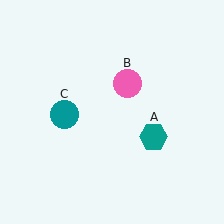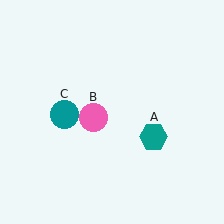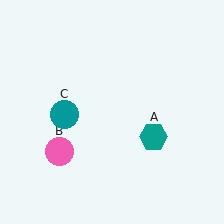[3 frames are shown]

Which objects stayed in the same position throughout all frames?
Teal hexagon (object A) and teal circle (object C) remained stationary.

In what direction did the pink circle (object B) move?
The pink circle (object B) moved down and to the left.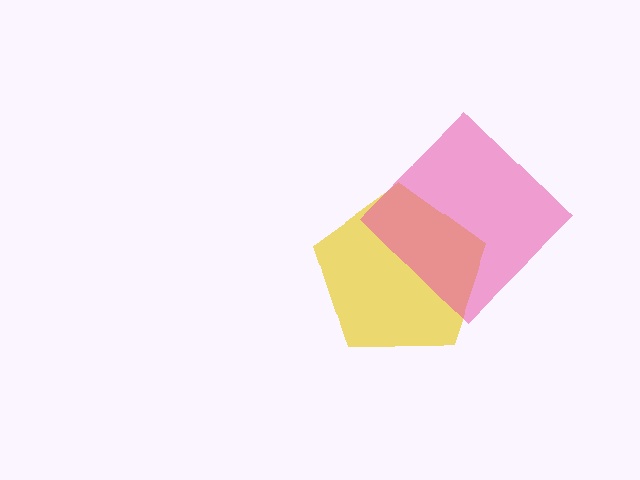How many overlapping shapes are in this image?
There are 2 overlapping shapes in the image.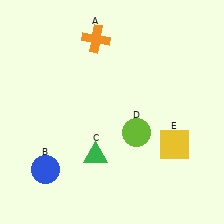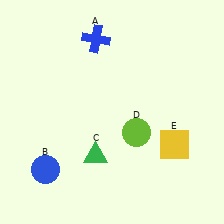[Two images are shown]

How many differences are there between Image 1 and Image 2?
There is 1 difference between the two images.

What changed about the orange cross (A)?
In Image 1, A is orange. In Image 2, it changed to blue.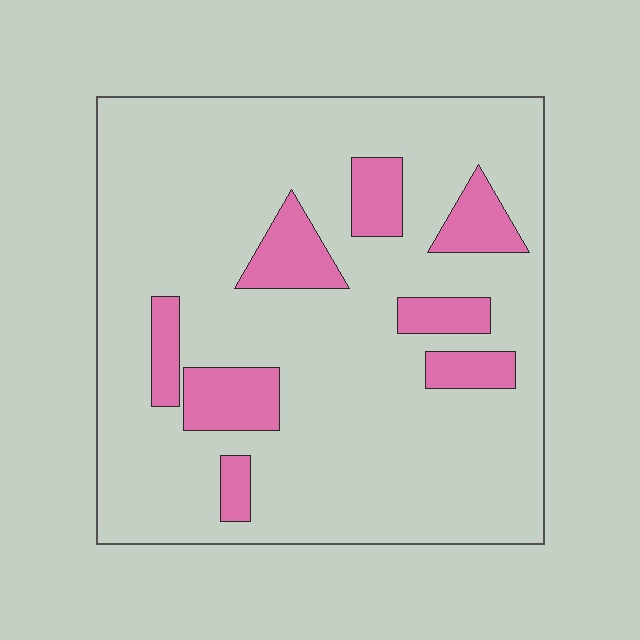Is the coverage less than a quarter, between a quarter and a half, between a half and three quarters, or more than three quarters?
Less than a quarter.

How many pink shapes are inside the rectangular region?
8.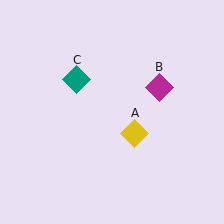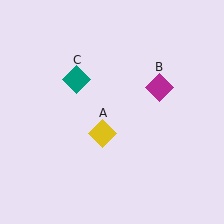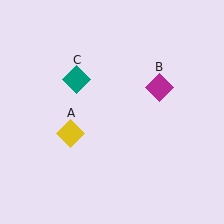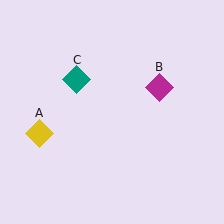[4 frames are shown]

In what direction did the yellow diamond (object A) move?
The yellow diamond (object A) moved left.